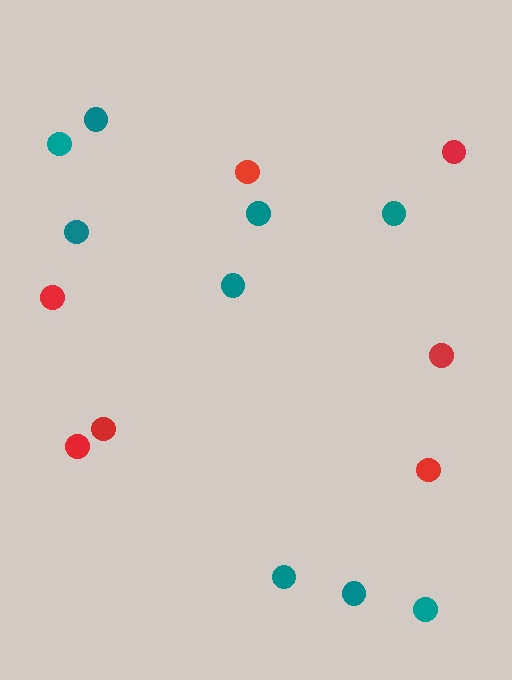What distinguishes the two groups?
There are 2 groups: one group of teal circles (9) and one group of red circles (7).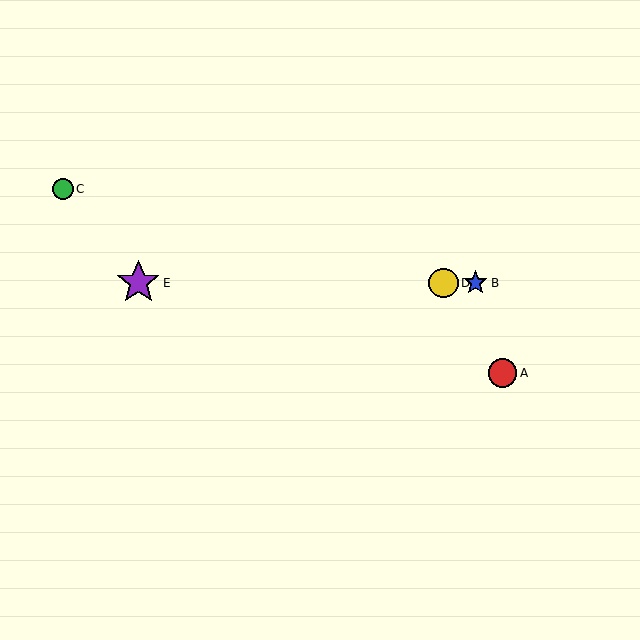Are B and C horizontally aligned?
No, B is at y≈283 and C is at y≈189.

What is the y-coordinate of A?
Object A is at y≈373.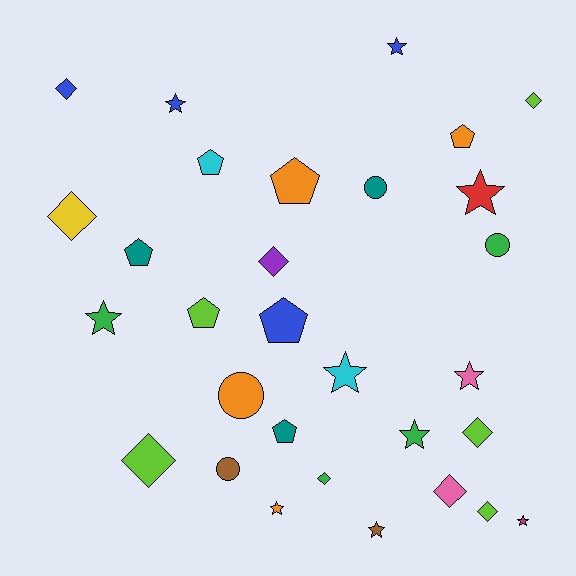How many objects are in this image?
There are 30 objects.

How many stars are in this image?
There are 10 stars.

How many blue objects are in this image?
There are 4 blue objects.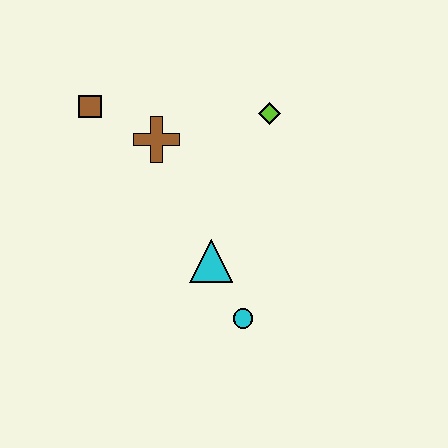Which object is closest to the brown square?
The brown cross is closest to the brown square.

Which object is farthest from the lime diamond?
The cyan circle is farthest from the lime diamond.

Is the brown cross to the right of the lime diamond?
No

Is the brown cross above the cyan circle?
Yes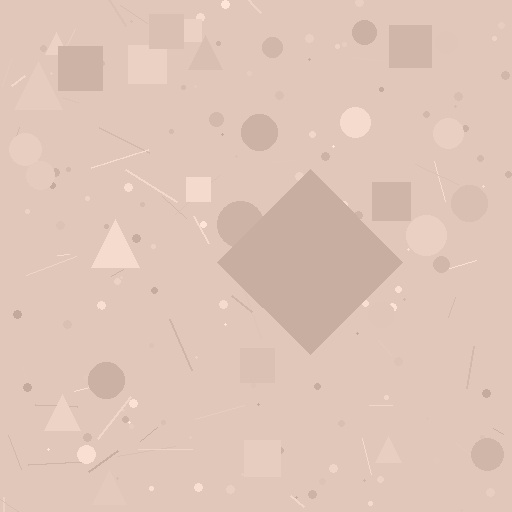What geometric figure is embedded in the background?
A diamond is embedded in the background.